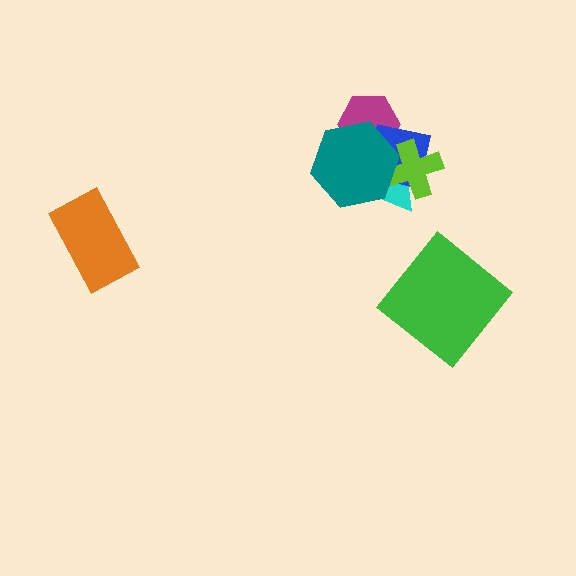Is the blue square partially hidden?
Yes, it is partially covered by another shape.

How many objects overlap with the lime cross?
3 objects overlap with the lime cross.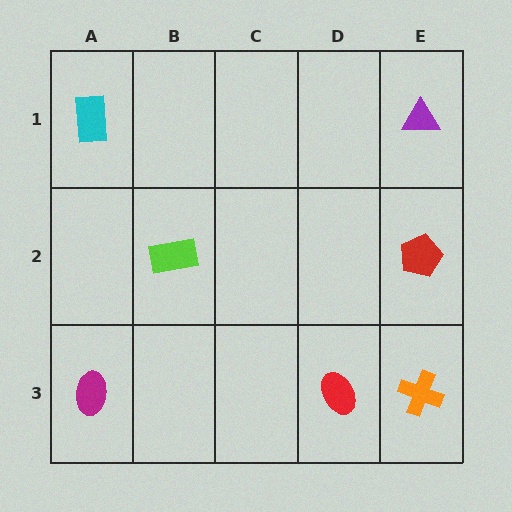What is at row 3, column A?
A magenta ellipse.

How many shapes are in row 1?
2 shapes.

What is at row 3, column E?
An orange cross.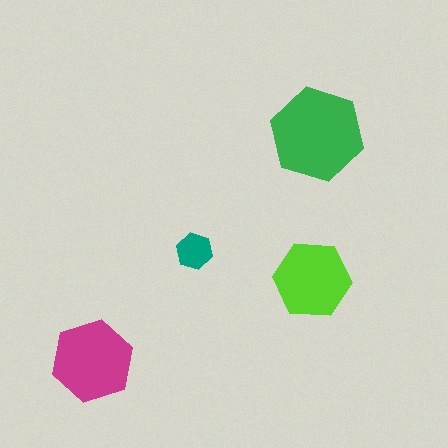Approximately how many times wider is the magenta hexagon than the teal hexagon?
About 2.5 times wider.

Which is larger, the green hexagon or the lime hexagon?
The green one.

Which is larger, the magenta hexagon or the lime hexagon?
The magenta one.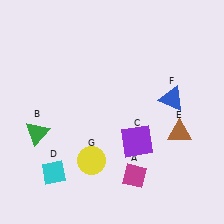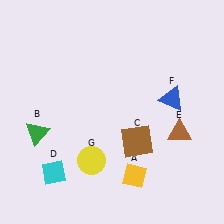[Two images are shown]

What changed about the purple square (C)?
In Image 1, C is purple. In Image 2, it changed to brown.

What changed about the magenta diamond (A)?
In Image 1, A is magenta. In Image 2, it changed to yellow.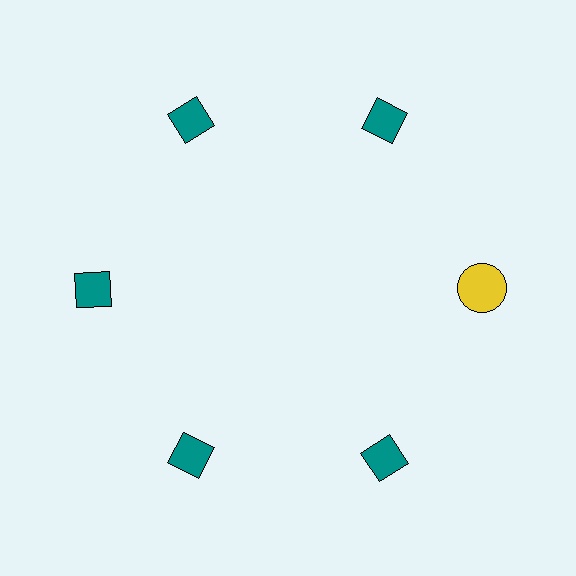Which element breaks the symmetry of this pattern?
The yellow circle at roughly the 3 o'clock position breaks the symmetry. All other shapes are teal diamonds.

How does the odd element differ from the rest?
It differs in both color (yellow instead of teal) and shape (circle instead of diamond).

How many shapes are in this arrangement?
There are 6 shapes arranged in a ring pattern.